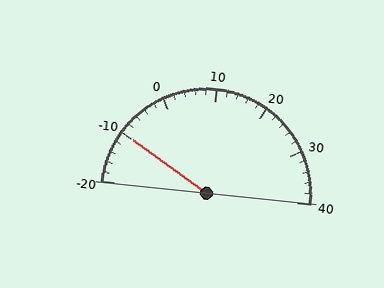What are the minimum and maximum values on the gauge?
The gauge ranges from -20 to 40.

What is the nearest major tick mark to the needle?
The nearest major tick mark is -10.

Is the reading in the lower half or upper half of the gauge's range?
The reading is in the lower half of the range (-20 to 40).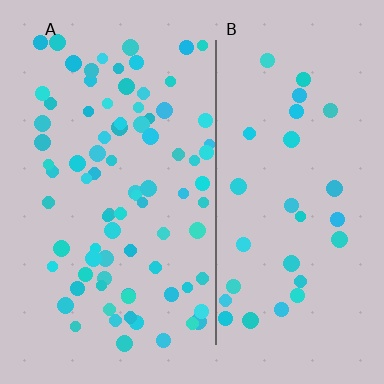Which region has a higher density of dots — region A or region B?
A (the left).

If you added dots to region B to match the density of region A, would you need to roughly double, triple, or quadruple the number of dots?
Approximately triple.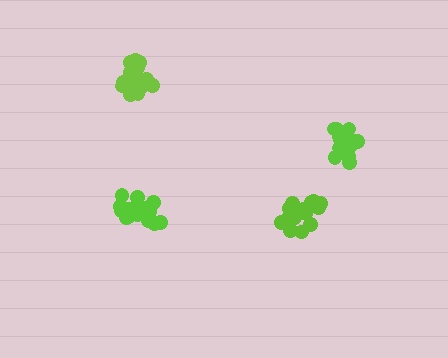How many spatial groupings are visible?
There are 4 spatial groupings.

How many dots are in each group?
Group 1: 21 dots, Group 2: 19 dots, Group 3: 17 dots, Group 4: 18 dots (75 total).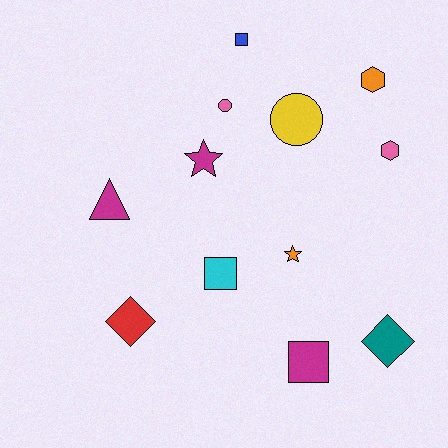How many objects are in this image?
There are 12 objects.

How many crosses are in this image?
There are no crosses.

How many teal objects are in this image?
There is 1 teal object.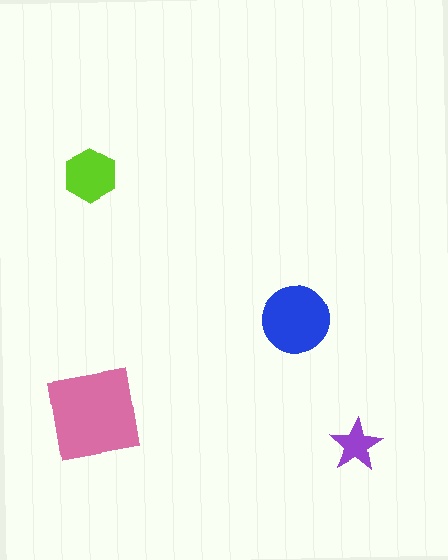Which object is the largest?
The pink square.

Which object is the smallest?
The purple star.